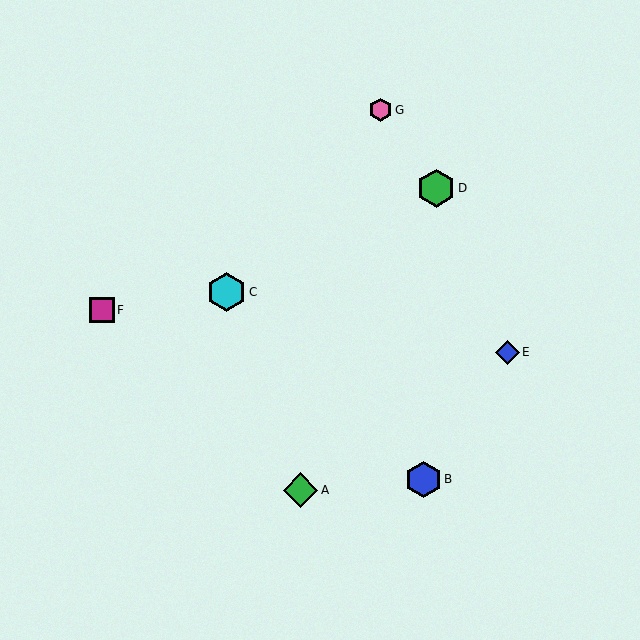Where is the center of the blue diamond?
The center of the blue diamond is at (508, 352).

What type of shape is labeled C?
Shape C is a cyan hexagon.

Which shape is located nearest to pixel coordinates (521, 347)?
The blue diamond (labeled E) at (508, 352) is nearest to that location.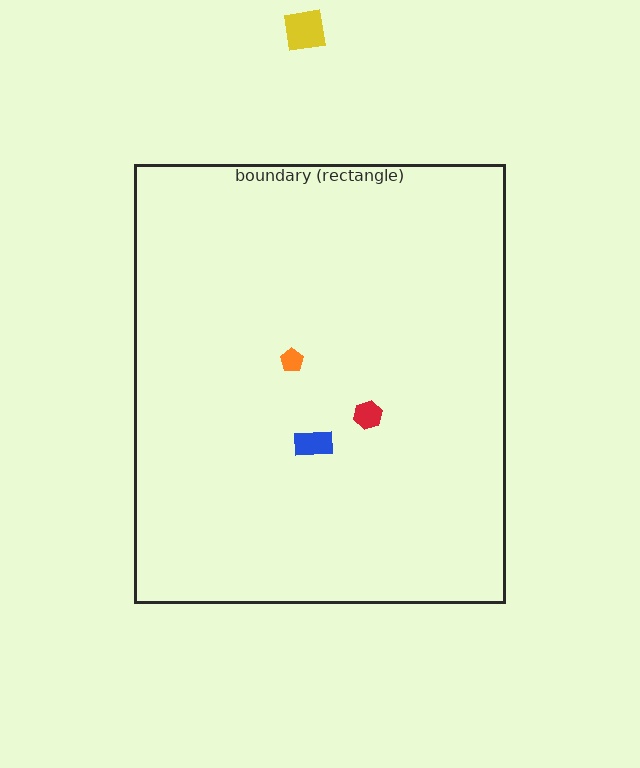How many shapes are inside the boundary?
3 inside, 1 outside.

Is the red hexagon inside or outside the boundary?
Inside.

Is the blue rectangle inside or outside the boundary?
Inside.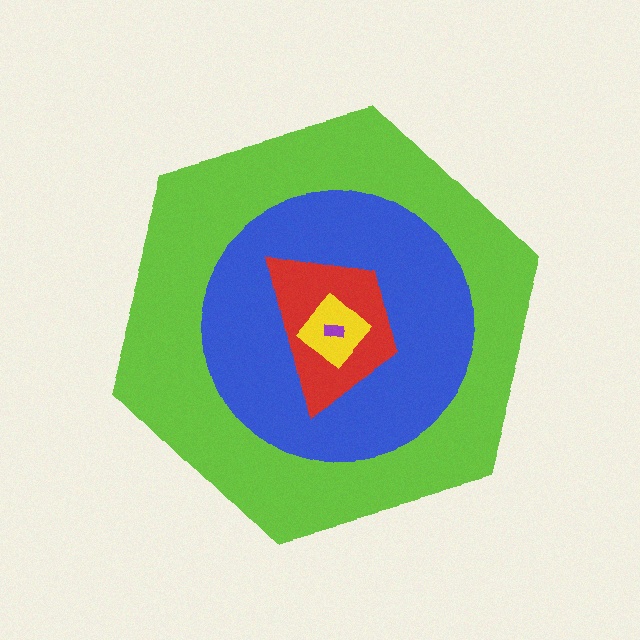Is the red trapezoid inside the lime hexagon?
Yes.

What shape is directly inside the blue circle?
The red trapezoid.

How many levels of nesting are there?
5.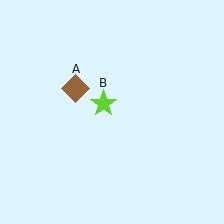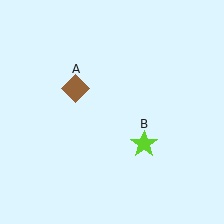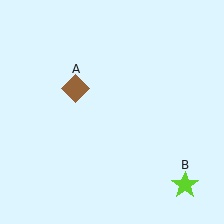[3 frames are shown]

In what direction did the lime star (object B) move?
The lime star (object B) moved down and to the right.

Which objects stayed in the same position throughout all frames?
Brown diamond (object A) remained stationary.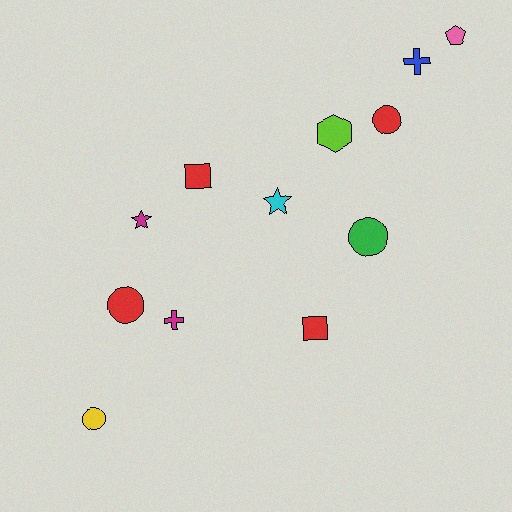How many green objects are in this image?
There is 1 green object.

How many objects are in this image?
There are 12 objects.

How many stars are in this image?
There are 2 stars.